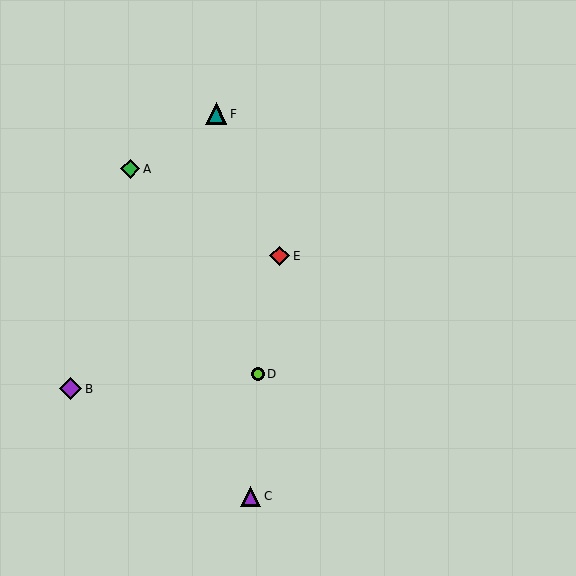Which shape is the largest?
The purple diamond (labeled B) is the largest.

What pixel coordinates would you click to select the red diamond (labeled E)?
Click at (280, 256) to select the red diamond E.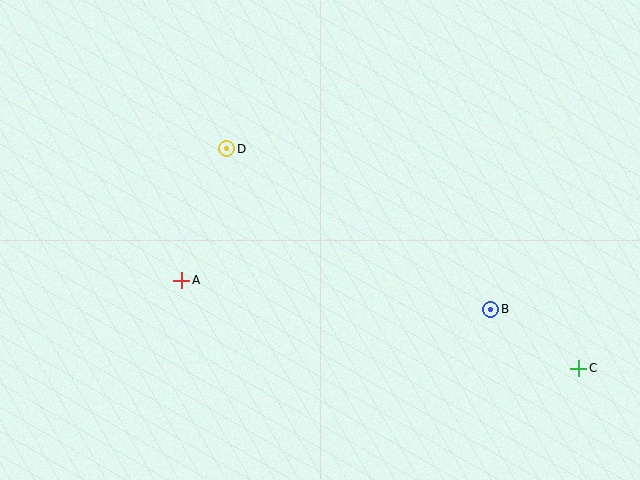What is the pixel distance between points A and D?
The distance between A and D is 139 pixels.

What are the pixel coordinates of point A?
Point A is at (182, 280).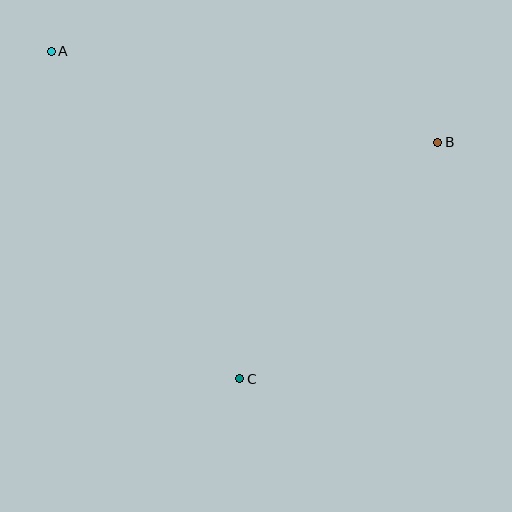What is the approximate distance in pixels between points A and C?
The distance between A and C is approximately 378 pixels.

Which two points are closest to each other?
Points B and C are closest to each other.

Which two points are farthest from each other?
Points A and B are farthest from each other.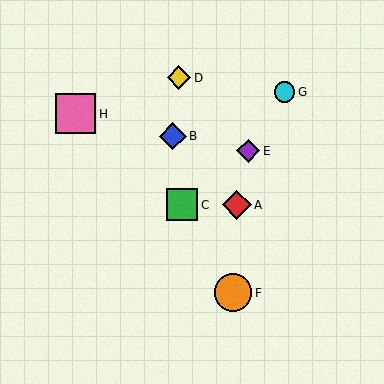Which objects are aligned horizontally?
Objects A, C are aligned horizontally.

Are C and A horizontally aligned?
Yes, both are at y≈205.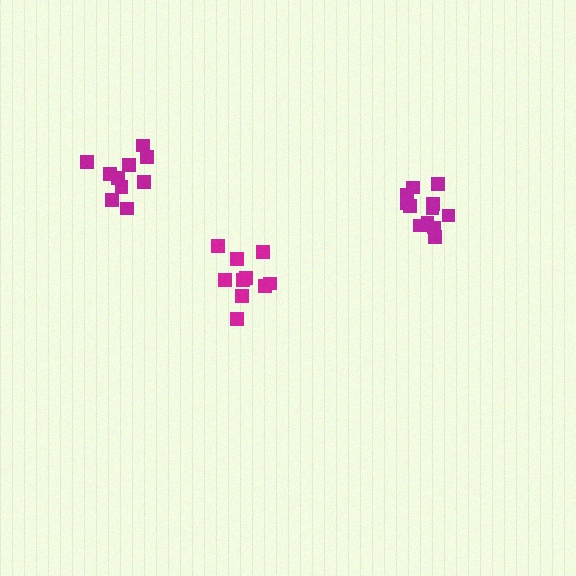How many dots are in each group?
Group 1: 12 dots, Group 2: 10 dots, Group 3: 10 dots (32 total).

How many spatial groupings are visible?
There are 3 spatial groupings.